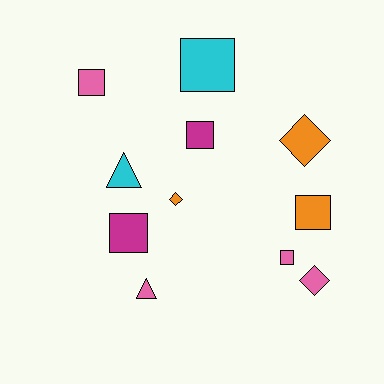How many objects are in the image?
There are 11 objects.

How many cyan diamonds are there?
There are no cyan diamonds.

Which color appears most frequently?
Pink, with 4 objects.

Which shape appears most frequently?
Square, with 6 objects.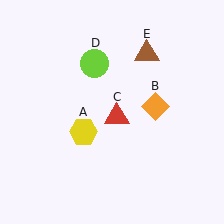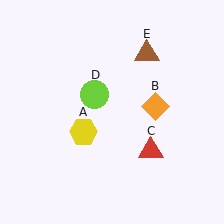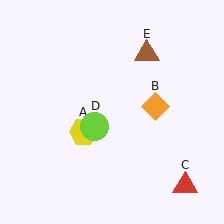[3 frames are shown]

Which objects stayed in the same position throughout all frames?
Yellow hexagon (object A) and orange diamond (object B) and brown triangle (object E) remained stationary.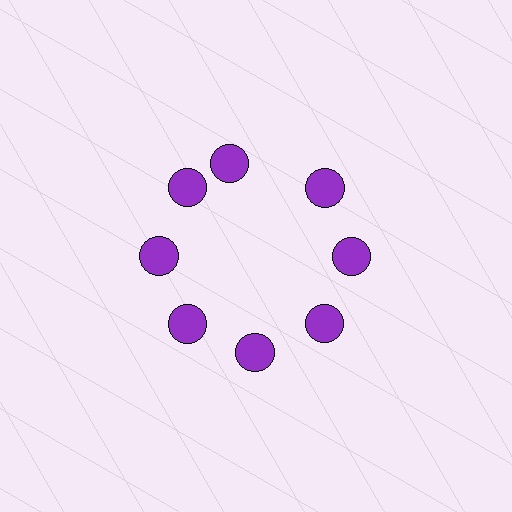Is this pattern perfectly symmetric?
No. The 8 purple circles are arranged in a ring, but one element near the 12 o'clock position is rotated out of alignment along the ring, breaking the 8-fold rotational symmetry.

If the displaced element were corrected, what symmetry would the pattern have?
It would have 8-fold rotational symmetry — the pattern would map onto itself every 45 degrees.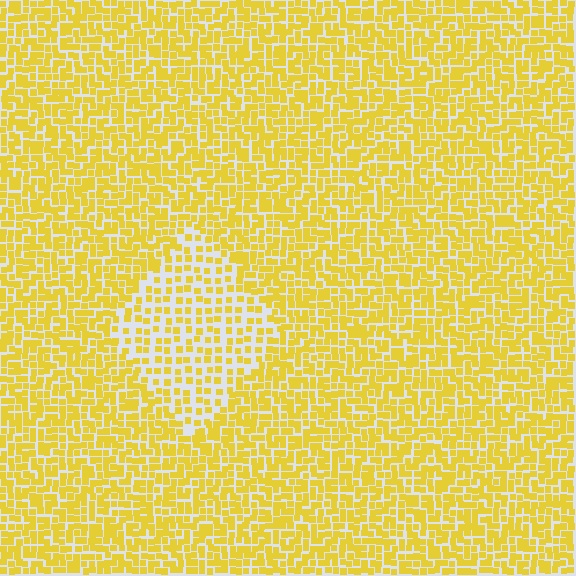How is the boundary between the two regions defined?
The boundary is defined by a change in element density (approximately 1.9x ratio). All elements are the same color, size, and shape.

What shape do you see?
I see a diamond.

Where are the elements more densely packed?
The elements are more densely packed outside the diamond boundary.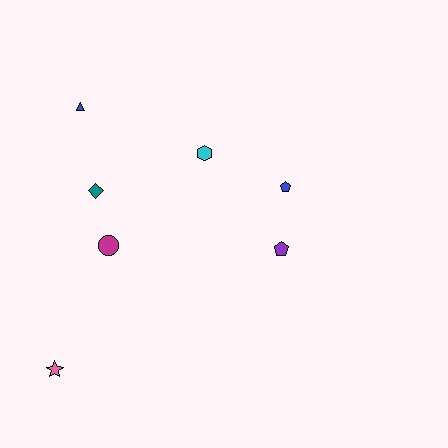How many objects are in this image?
There are 7 objects.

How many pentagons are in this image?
There are 2 pentagons.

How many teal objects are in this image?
There is 1 teal object.